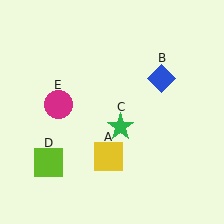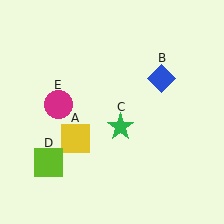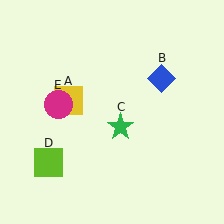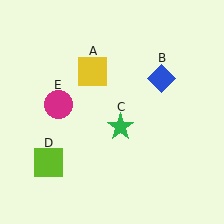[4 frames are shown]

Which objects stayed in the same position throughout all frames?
Blue diamond (object B) and green star (object C) and lime square (object D) and magenta circle (object E) remained stationary.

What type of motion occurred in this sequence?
The yellow square (object A) rotated clockwise around the center of the scene.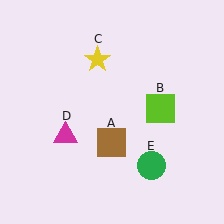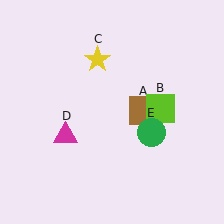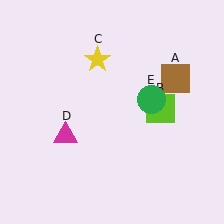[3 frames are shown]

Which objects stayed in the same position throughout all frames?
Lime square (object B) and yellow star (object C) and magenta triangle (object D) remained stationary.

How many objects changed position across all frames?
2 objects changed position: brown square (object A), green circle (object E).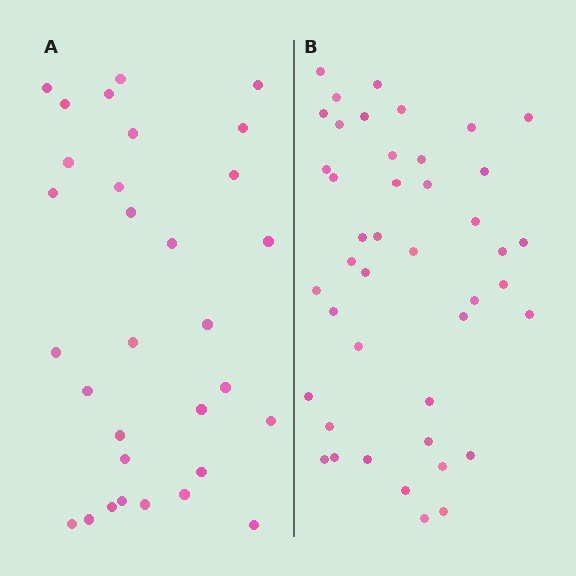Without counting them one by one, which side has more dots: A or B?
Region B (the right region) has more dots.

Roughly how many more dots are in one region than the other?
Region B has roughly 12 or so more dots than region A.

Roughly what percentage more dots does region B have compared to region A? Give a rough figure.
About 40% more.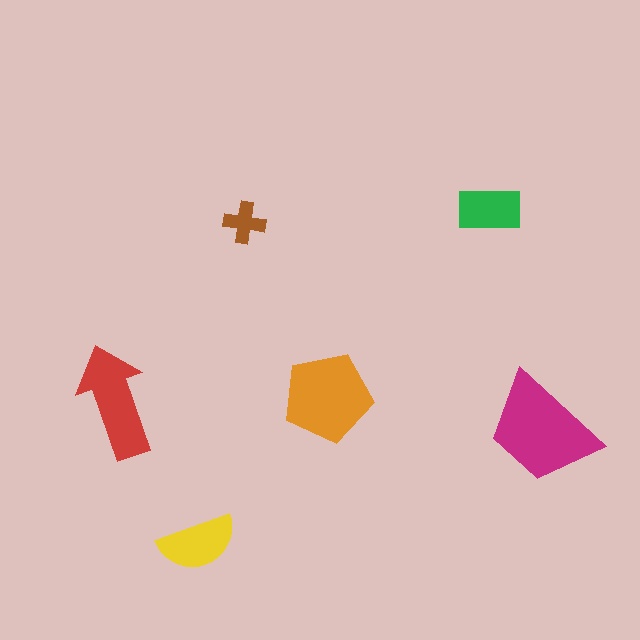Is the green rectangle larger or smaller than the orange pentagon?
Smaller.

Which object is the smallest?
The brown cross.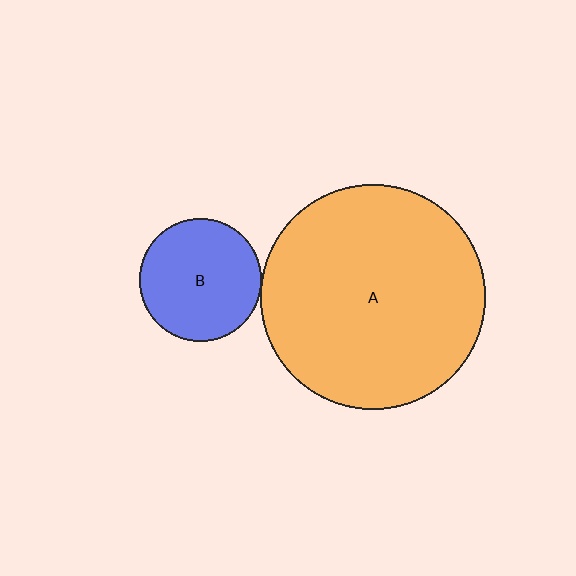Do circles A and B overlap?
Yes.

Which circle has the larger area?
Circle A (orange).